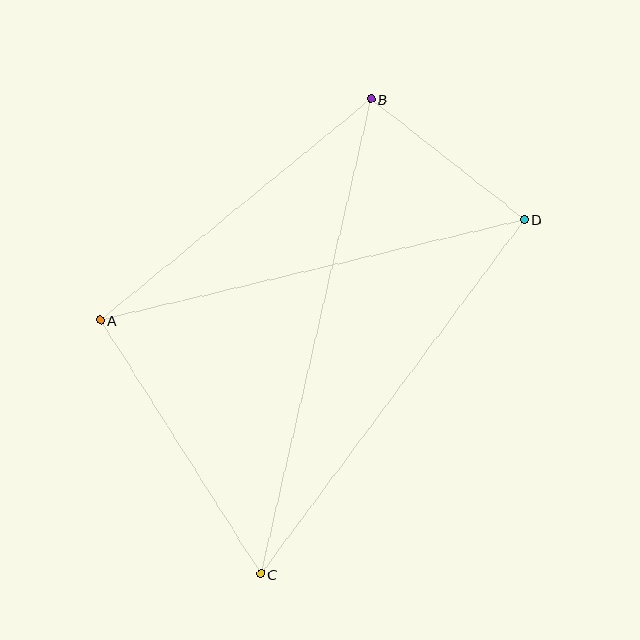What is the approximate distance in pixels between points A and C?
The distance between A and C is approximately 300 pixels.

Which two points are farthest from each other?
Points B and C are farthest from each other.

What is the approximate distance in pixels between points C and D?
The distance between C and D is approximately 442 pixels.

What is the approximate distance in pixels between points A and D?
The distance between A and D is approximately 436 pixels.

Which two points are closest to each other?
Points B and D are closest to each other.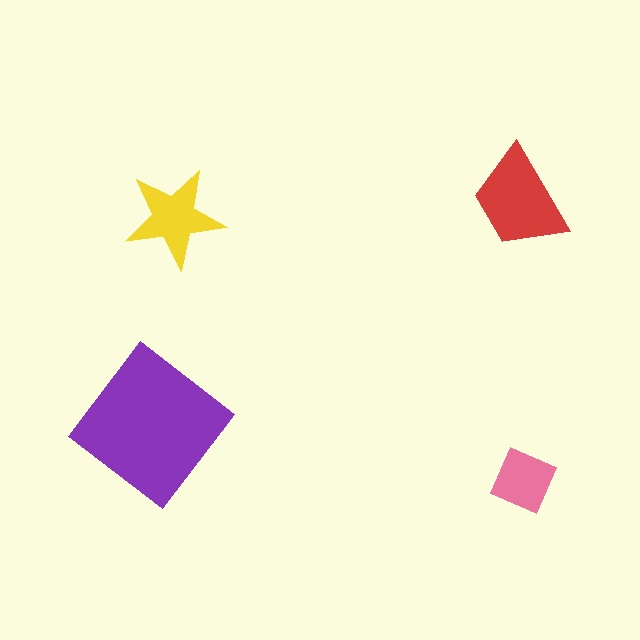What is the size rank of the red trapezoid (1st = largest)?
2nd.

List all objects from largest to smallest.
The purple diamond, the red trapezoid, the yellow star, the pink diamond.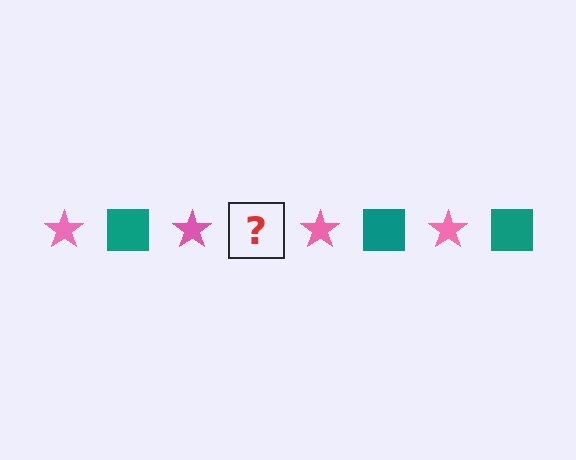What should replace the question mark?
The question mark should be replaced with a teal square.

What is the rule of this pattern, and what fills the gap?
The rule is that the pattern alternates between pink star and teal square. The gap should be filled with a teal square.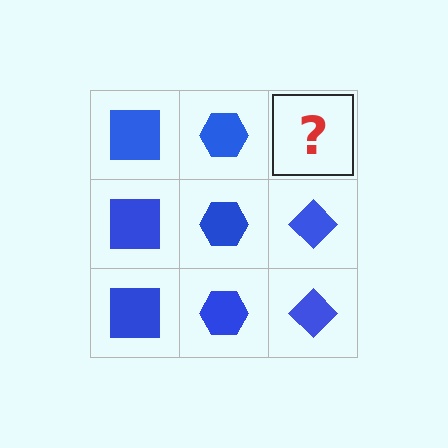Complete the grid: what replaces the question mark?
The question mark should be replaced with a blue diamond.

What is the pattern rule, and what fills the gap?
The rule is that each column has a consistent shape. The gap should be filled with a blue diamond.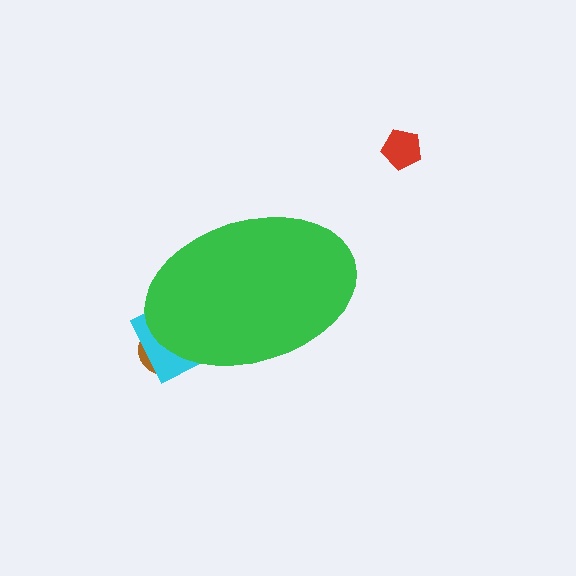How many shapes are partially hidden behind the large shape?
2 shapes are partially hidden.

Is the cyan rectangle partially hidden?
Yes, the cyan rectangle is partially hidden behind the green ellipse.